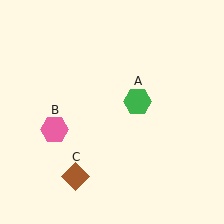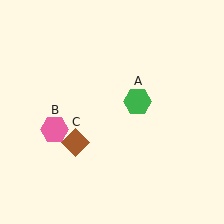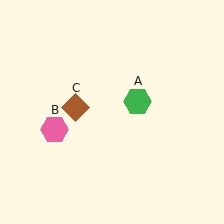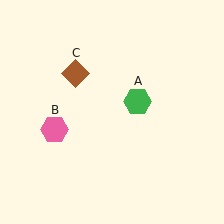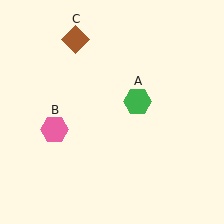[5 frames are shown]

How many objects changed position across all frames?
1 object changed position: brown diamond (object C).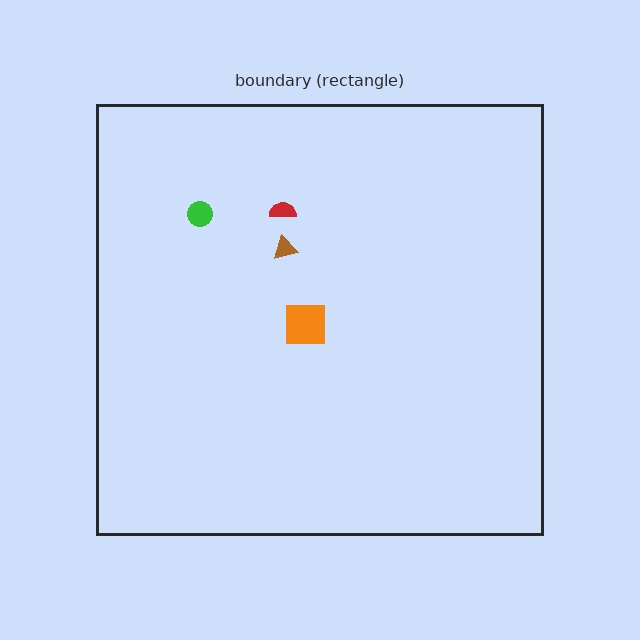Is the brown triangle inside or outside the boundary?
Inside.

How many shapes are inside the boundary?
4 inside, 0 outside.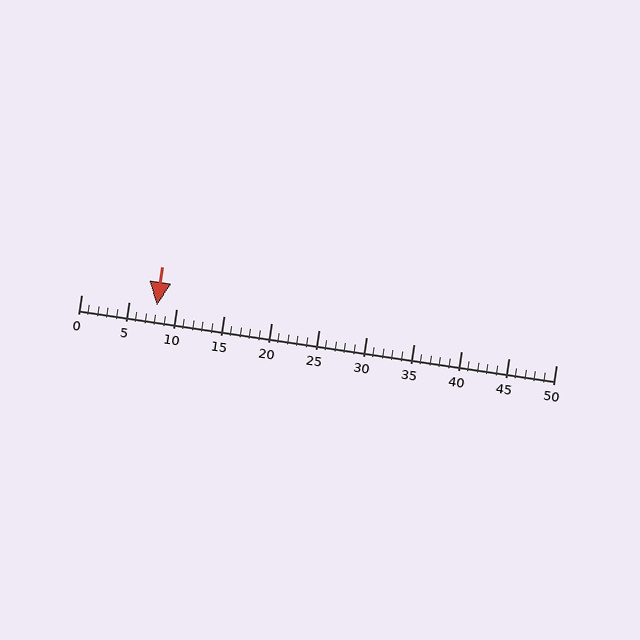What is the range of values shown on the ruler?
The ruler shows values from 0 to 50.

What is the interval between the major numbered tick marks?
The major tick marks are spaced 5 units apart.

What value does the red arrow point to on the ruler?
The red arrow points to approximately 8.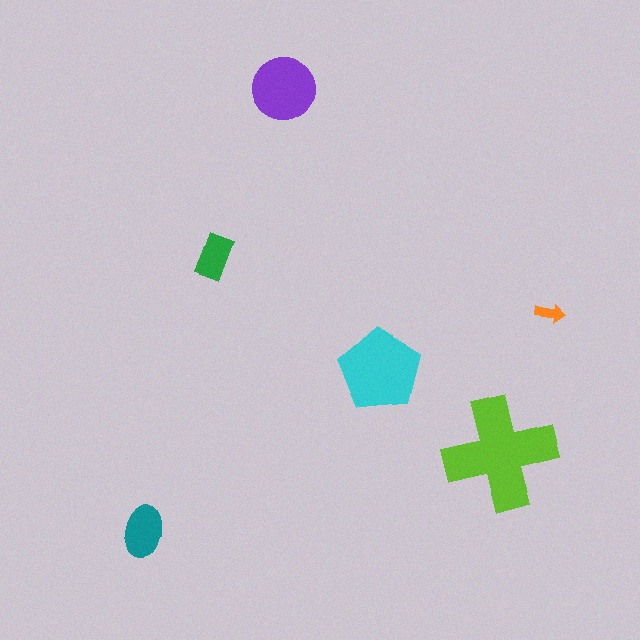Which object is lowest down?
The teal ellipse is bottommost.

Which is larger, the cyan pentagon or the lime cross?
The lime cross.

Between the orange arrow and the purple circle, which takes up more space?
The purple circle.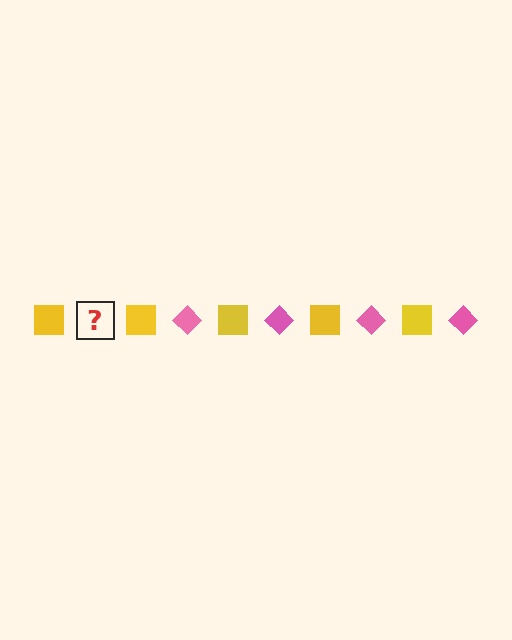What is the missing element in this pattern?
The missing element is a pink diamond.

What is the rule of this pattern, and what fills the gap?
The rule is that the pattern alternates between yellow square and pink diamond. The gap should be filled with a pink diamond.